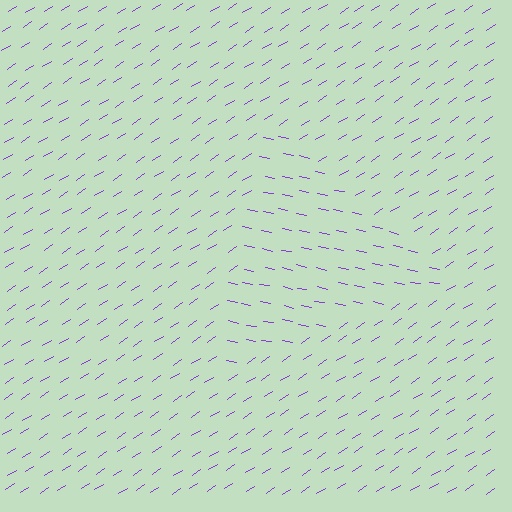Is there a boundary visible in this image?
Yes, there is a texture boundary formed by a change in line orientation.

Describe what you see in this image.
The image is filled with small purple line segments. A triangle region in the image has lines oriented differently from the surrounding lines, creating a visible texture boundary.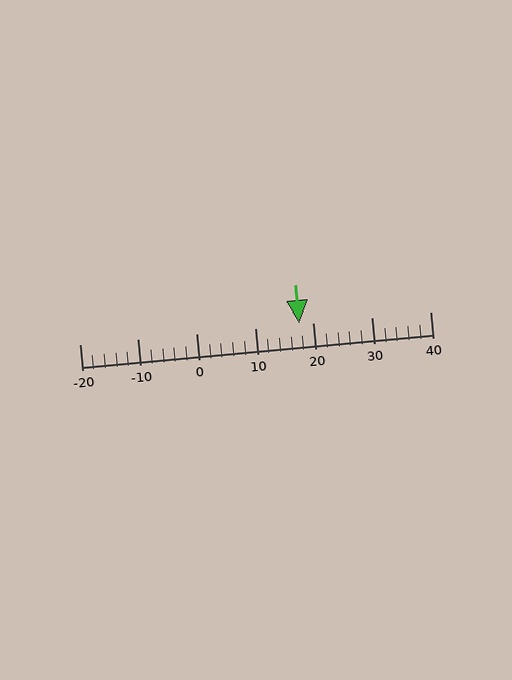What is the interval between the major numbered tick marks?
The major tick marks are spaced 10 units apart.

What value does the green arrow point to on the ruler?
The green arrow points to approximately 18.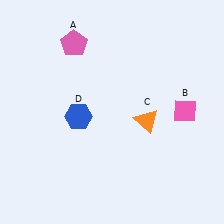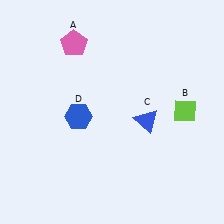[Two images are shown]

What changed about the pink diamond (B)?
In Image 1, B is pink. In Image 2, it changed to lime.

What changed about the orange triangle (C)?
In Image 1, C is orange. In Image 2, it changed to blue.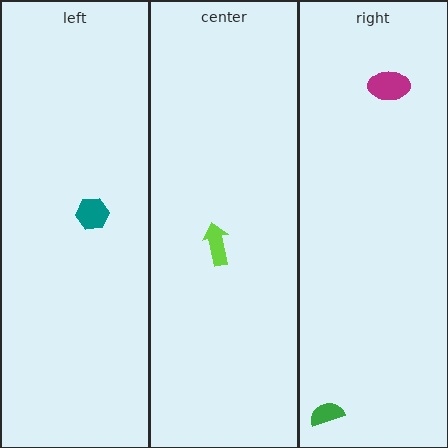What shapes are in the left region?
The teal hexagon.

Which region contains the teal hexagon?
The left region.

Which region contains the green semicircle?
The right region.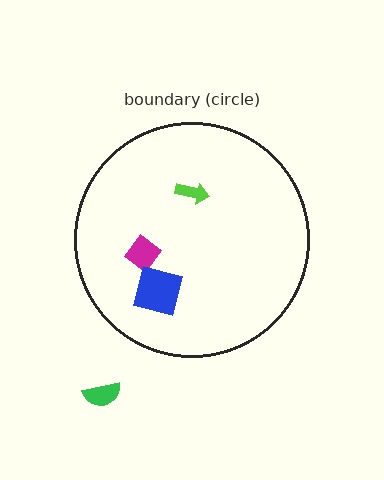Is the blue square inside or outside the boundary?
Inside.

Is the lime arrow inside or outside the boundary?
Inside.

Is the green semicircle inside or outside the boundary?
Outside.